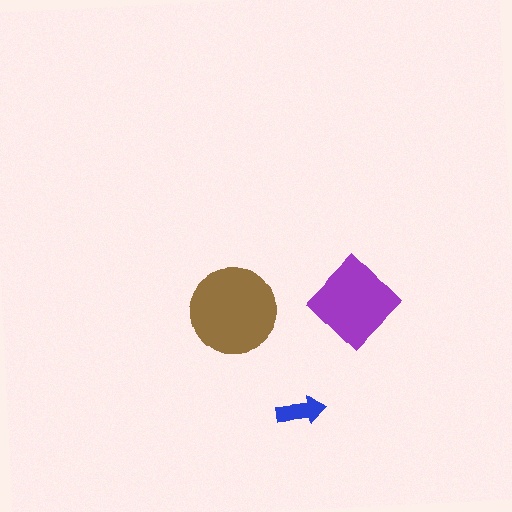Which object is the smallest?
The blue arrow.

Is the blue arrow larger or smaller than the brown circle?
Smaller.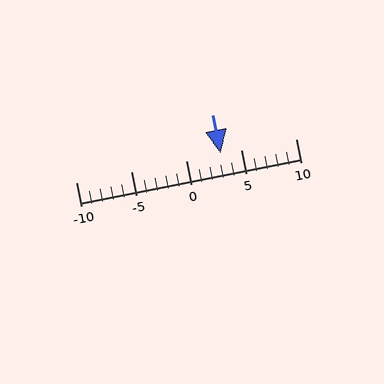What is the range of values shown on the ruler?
The ruler shows values from -10 to 10.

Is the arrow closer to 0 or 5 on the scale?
The arrow is closer to 5.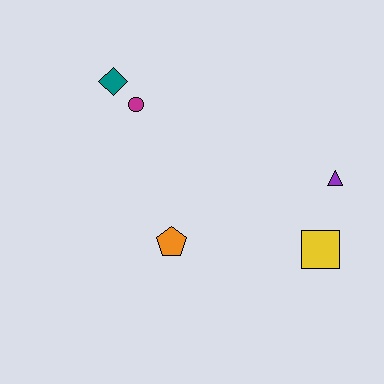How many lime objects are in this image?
There are no lime objects.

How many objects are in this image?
There are 5 objects.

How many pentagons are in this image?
There is 1 pentagon.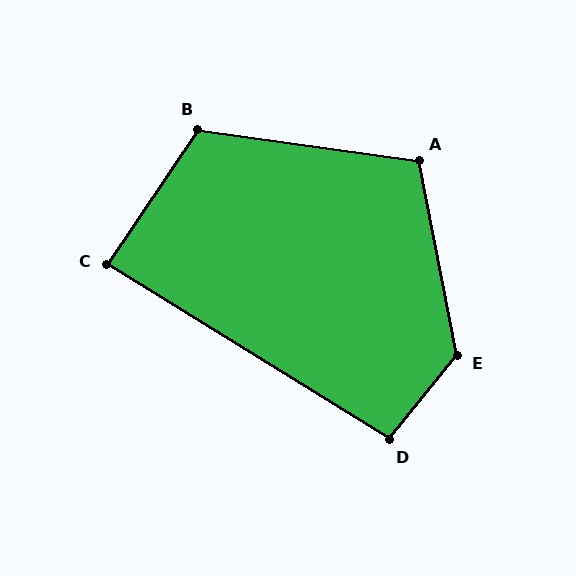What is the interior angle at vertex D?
Approximately 97 degrees (obtuse).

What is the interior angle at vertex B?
Approximately 116 degrees (obtuse).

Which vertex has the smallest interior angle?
C, at approximately 88 degrees.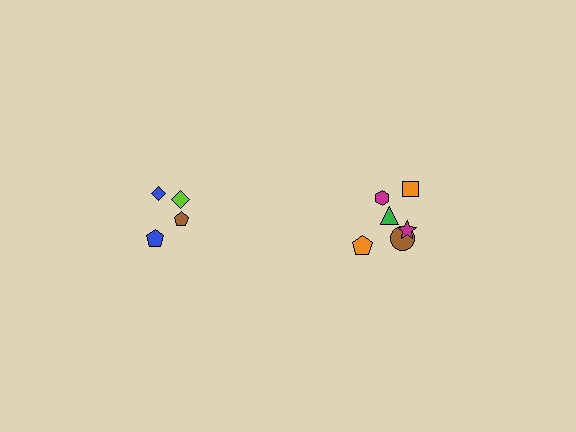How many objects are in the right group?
There are 6 objects.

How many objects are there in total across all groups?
There are 10 objects.